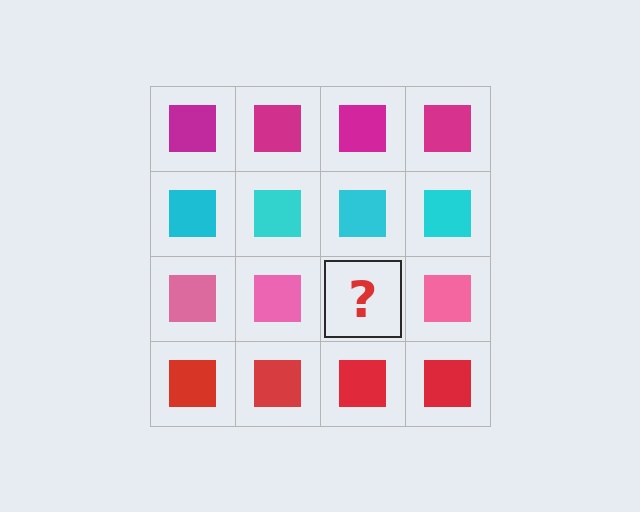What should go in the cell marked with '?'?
The missing cell should contain a pink square.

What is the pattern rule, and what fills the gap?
The rule is that each row has a consistent color. The gap should be filled with a pink square.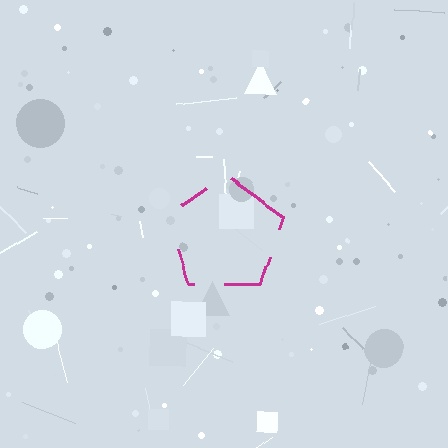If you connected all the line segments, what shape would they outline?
They would outline a pentagon.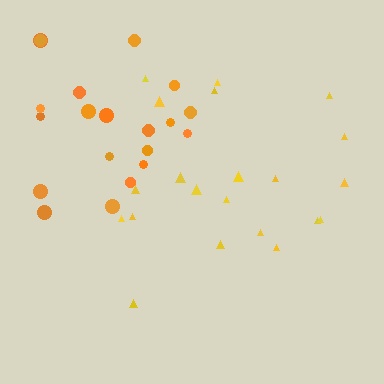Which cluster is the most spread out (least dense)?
Yellow.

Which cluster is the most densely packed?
Orange.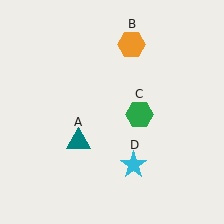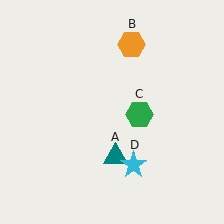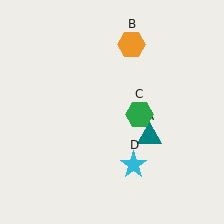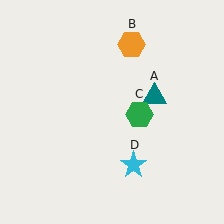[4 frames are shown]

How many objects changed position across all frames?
1 object changed position: teal triangle (object A).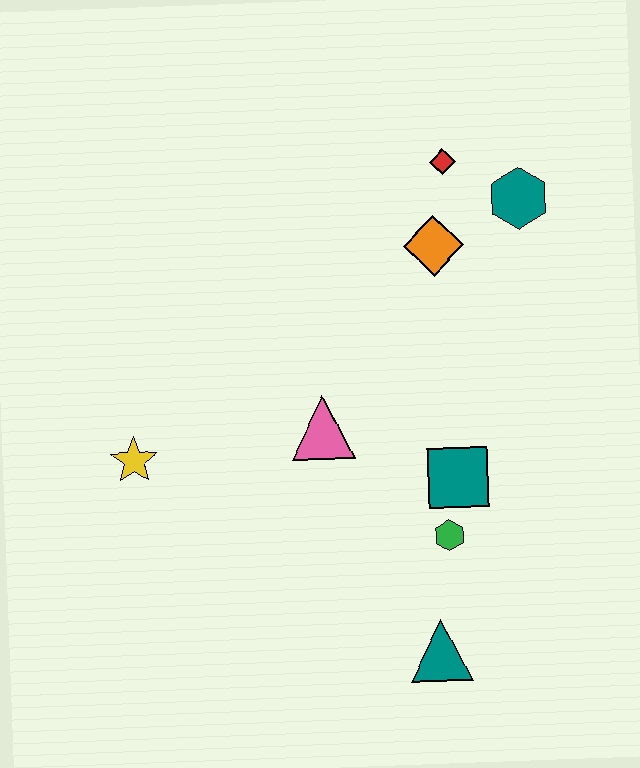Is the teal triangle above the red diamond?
No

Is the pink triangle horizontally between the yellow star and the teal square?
Yes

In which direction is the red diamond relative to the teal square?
The red diamond is above the teal square.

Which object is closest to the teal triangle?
The green hexagon is closest to the teal triangle.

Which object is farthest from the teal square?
The yellow star is farthest from the teal square.